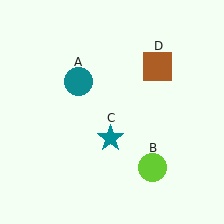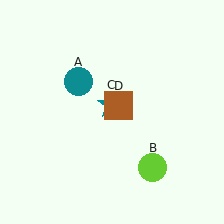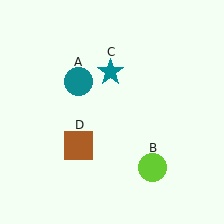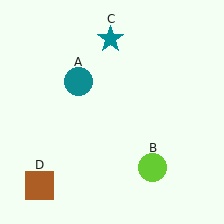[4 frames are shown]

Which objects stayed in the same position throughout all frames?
Teal circle (object A) and lime circle (object B) remained stationary.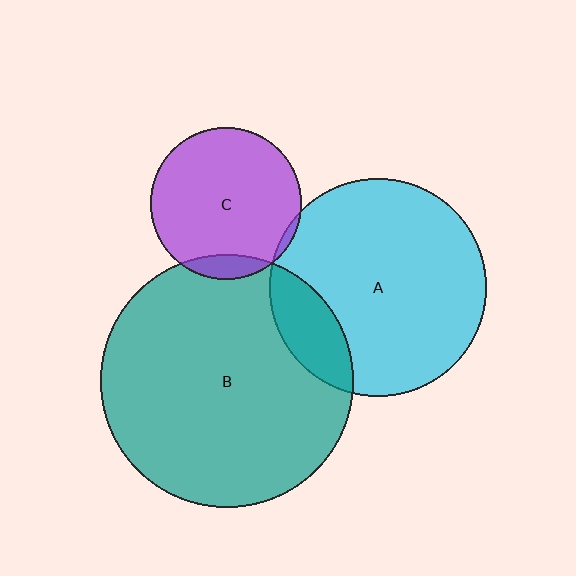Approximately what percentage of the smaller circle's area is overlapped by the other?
Approximately 10%.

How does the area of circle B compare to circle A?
Approximately 1.3 times.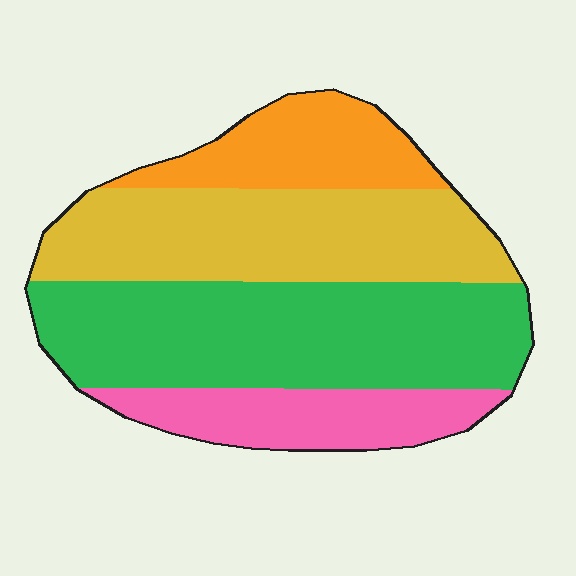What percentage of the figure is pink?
Pink takes up about one sixth (1/6) of the figure.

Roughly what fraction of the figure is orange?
Orange covers roughly 15% of the figure.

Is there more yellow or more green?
Green.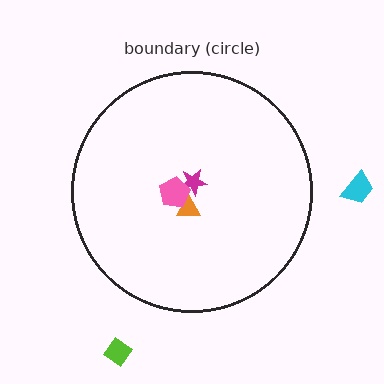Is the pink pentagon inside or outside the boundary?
Inside.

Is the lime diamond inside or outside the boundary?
Outside.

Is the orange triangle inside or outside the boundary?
Inside.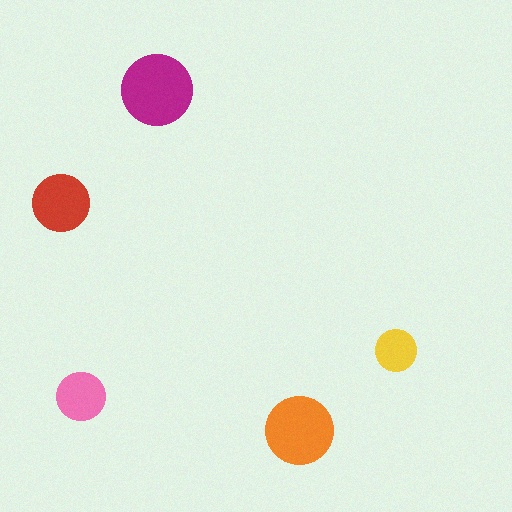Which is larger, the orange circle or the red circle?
The orange one.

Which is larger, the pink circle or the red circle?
The red one.